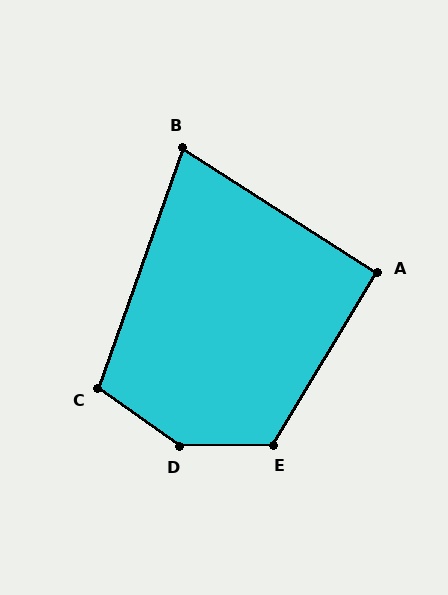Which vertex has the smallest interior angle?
B, at approximately 77 degrees.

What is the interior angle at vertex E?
Approximately 122 degrees (obtuse).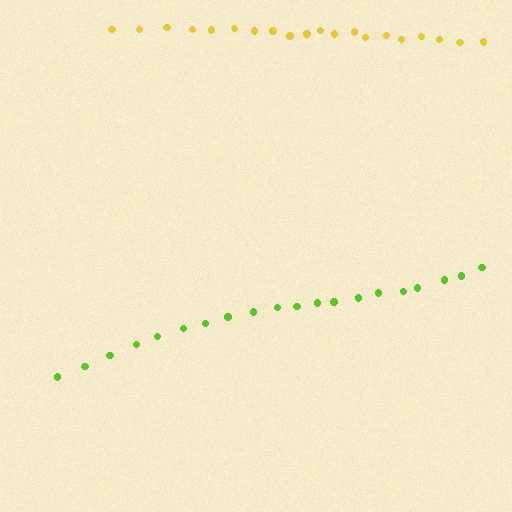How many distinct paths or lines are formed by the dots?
There are 2 distinct paths.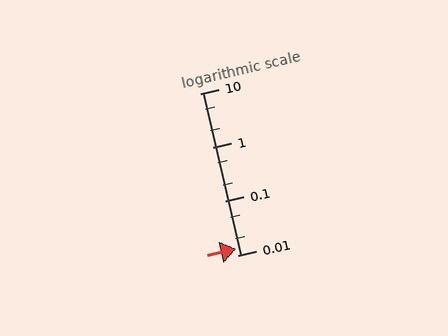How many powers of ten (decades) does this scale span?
The scale spans 3 decades, from 0.01 to 10.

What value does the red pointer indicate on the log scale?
The pointer indicates approximately 0.013.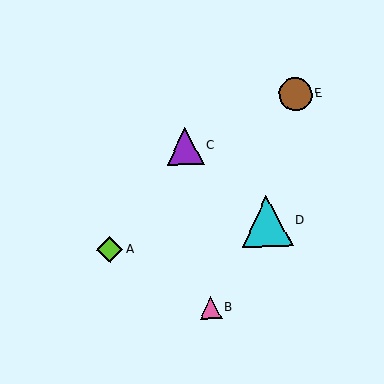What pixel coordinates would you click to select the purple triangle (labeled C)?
Click at (185, 146) to select the purple triangle C.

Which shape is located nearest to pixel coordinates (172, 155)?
The purple triangle (labeled C) at (185, 146) is nearest to that location.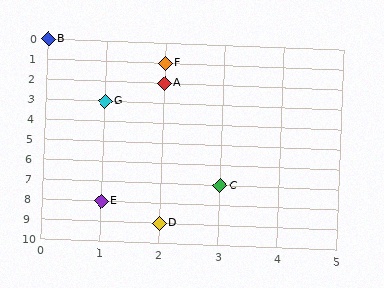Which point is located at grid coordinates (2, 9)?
Point D is at (2, 9).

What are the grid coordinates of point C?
Point C is at grid coordinates (3, 7).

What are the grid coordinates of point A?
Point A is at grid coordinates (2, 2).